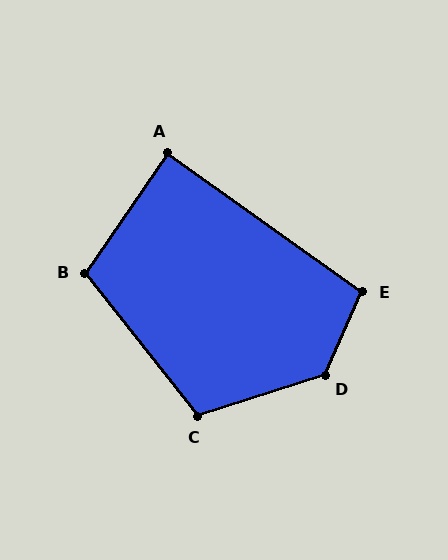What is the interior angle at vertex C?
Approximately 110 degrees (obtuse).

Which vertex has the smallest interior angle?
A, at approximately 89 degrees.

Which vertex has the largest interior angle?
D, at approximately 132 degrees.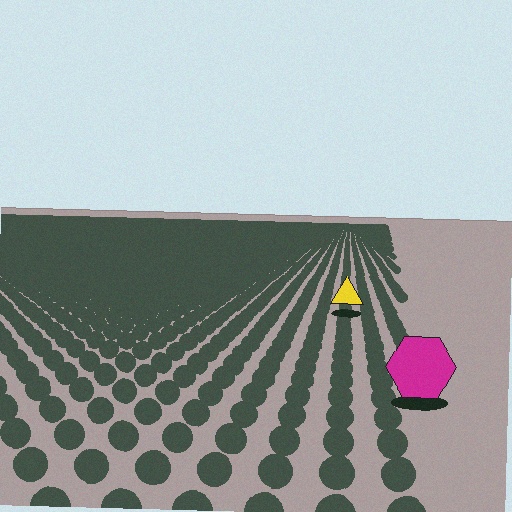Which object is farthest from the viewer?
The yellow triangle is farthest from the viewer. It appears smaller and the ground texture around it is denser.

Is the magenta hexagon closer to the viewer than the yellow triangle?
Yes. The magenta hexagon is closer — you can tell from the texture gradient: the ground texture is coarser near it.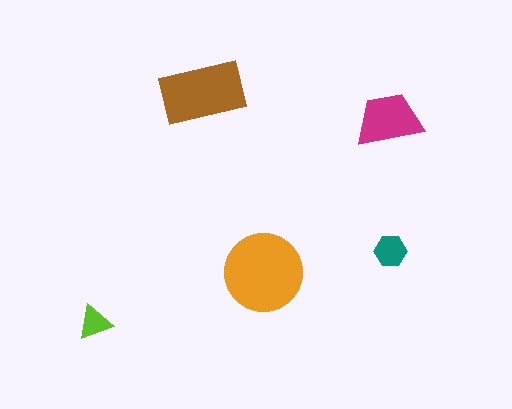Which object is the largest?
The orange circle.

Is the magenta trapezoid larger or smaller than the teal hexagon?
Larger.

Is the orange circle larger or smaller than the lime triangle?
Larger.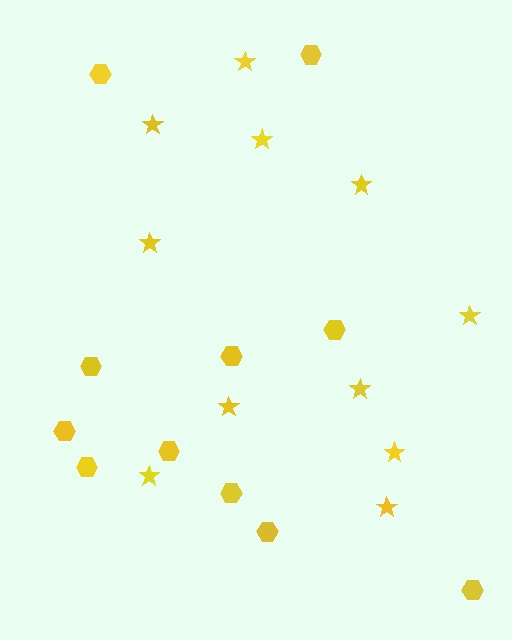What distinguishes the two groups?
There are 2 groups: one group of stars (11) and one group of hexagons (11).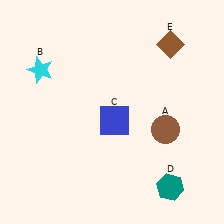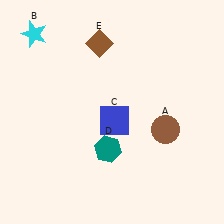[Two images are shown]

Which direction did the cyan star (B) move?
The cyan star (B) moved up.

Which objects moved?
The objects that moved are: the cyan star (B), the teal hexagon (D), the brown diamond (E).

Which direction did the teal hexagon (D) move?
The teal hexagon (D) moved left.